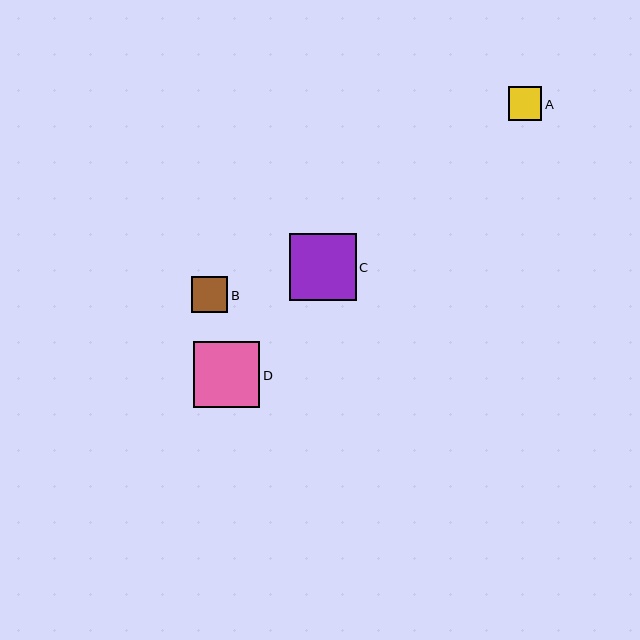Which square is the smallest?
Square A is the smallest with a size of approximately 33 pixels.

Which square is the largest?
Square C is the largest with a size of approximately 67 pixels.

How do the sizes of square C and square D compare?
Square C and square D are approximately the same size.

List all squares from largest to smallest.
From largest to smallest: C, D, B, A.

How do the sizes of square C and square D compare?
Square C and square D are approximately the same size.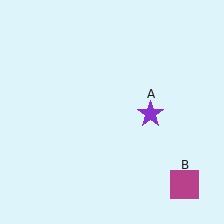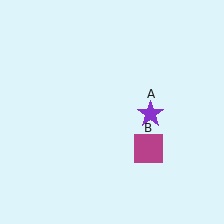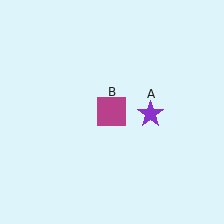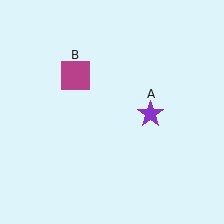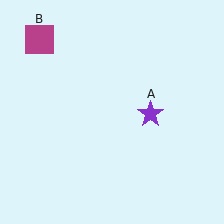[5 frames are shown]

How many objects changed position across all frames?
1 object changed position: magenta square (object B).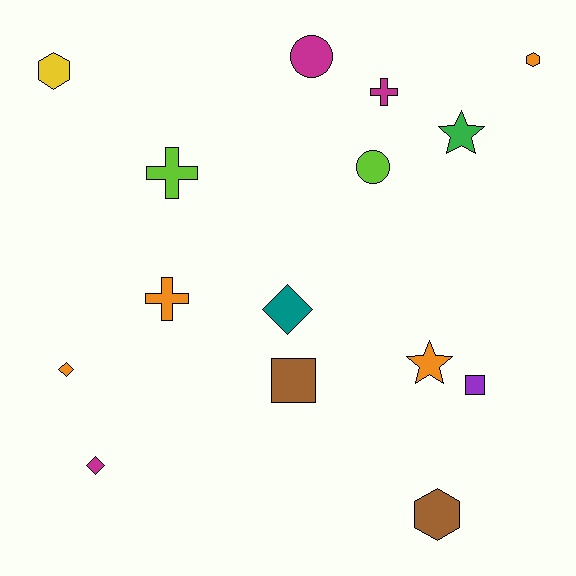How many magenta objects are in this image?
There are 3 magenta objects.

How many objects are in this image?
There are 15 objects.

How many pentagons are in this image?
There are no pentagons.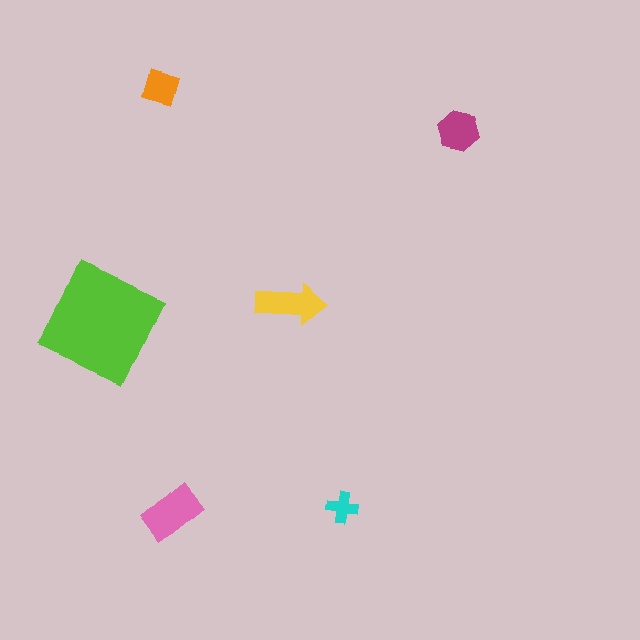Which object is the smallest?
The cyan cross.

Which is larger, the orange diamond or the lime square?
The lime square.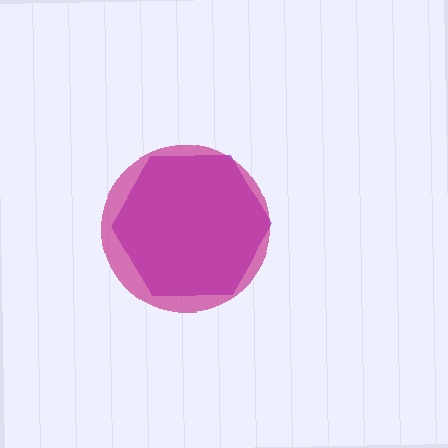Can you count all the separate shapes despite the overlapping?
Yes, there are 2 separate shapes.